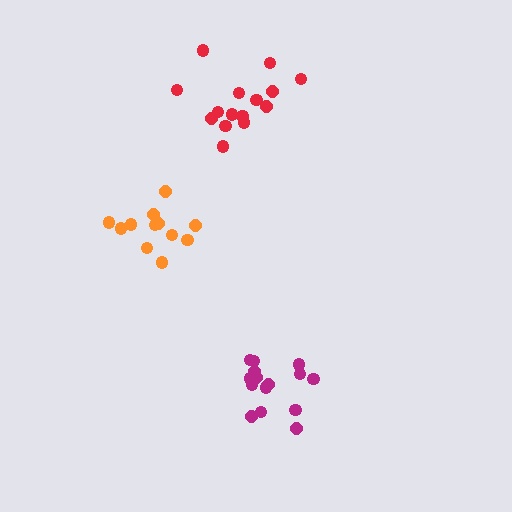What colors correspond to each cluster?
The clusters are colored: red, magenta, orange.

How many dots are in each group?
Group 1: 15 dots, Group 2: 15 dots, Group 3: 12 dots (42 total).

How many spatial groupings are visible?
There are 3 spatial groupings.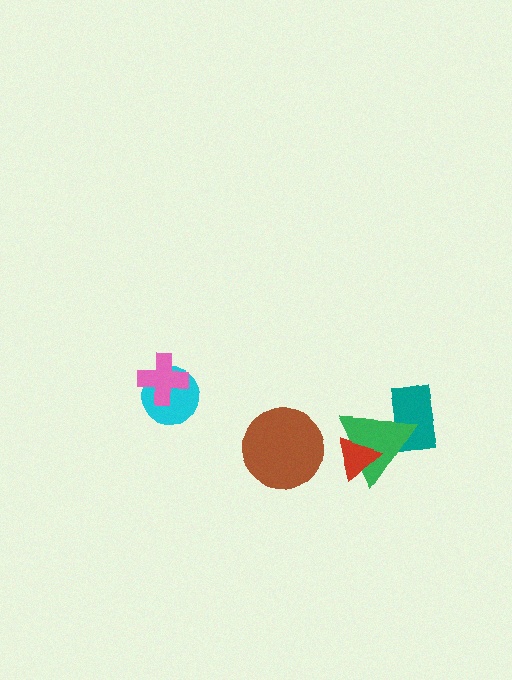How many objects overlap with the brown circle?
0 objects overlap with the brown circle.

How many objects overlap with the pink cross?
1 object overlaps with the pink cross.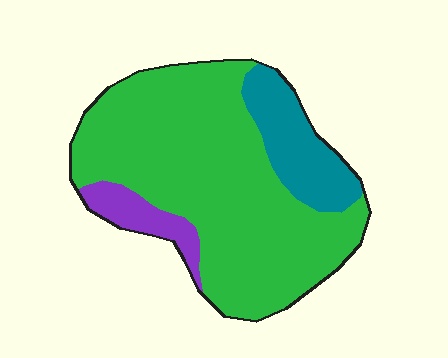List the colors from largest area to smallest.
From largest to smallest: green, teal, purple.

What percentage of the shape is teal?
Teal covers around 15% of the shape.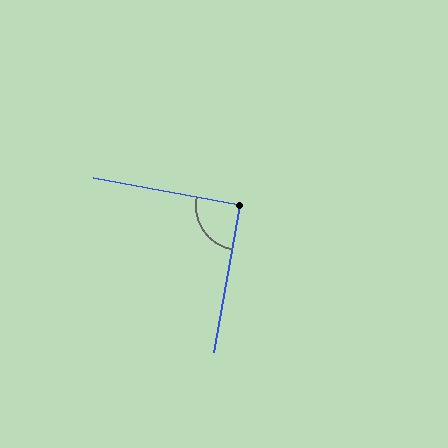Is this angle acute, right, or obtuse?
It is approximately a right angle.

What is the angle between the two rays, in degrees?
Approximately 90 degrees.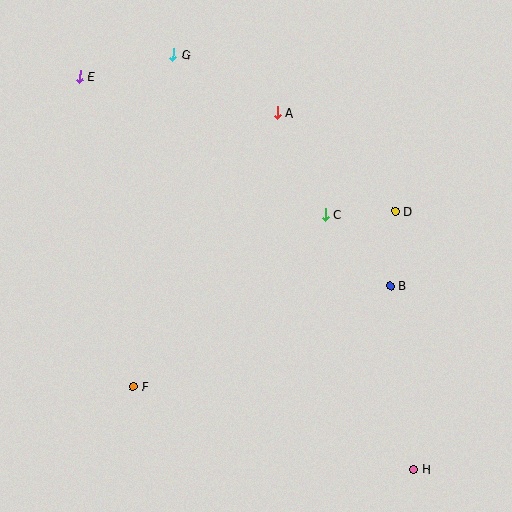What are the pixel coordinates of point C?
Point C is at (325, 214).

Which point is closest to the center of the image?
Point C at (325, 214) is closest to the center.